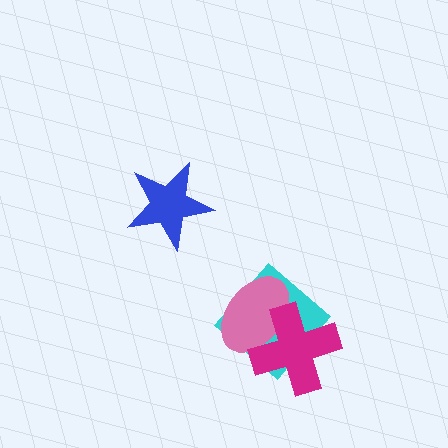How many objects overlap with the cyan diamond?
2 objects overlap with the cyan diamond.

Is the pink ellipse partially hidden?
Yes, it is partially covered by another shape.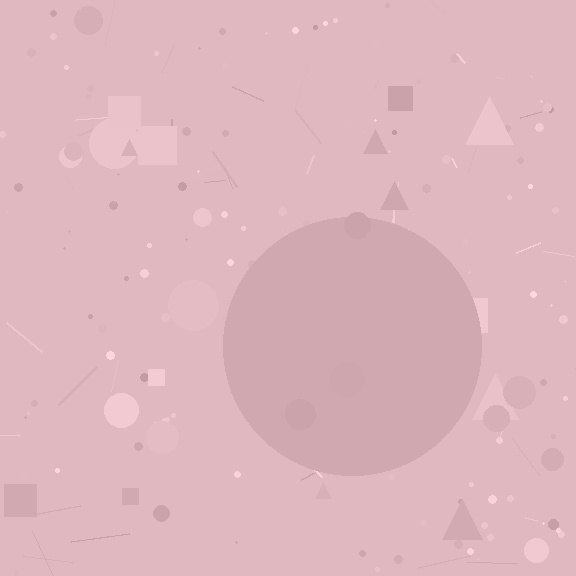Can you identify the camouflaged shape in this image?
The camouflaged shape is a circle.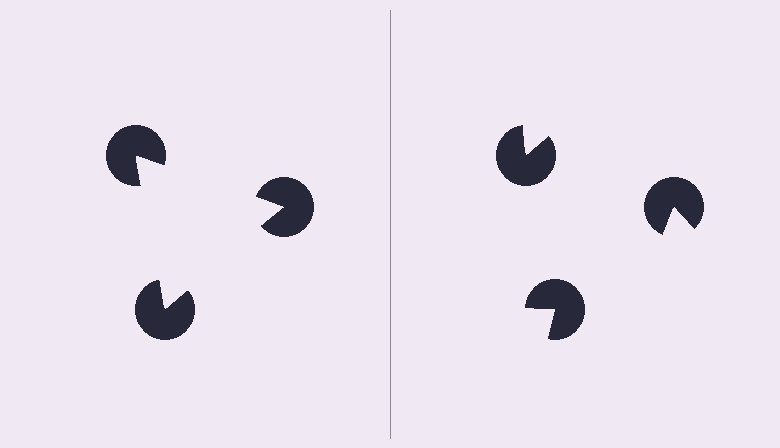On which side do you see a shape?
An illusory triangle appears on the left side. On the right side the wedge cuts are rotated, so no coherent shape forms.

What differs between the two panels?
The pac-man discs are positioned identically on both sides; only the wedge orientations differ. On the left they align to a triangle; on the right they are misaligned.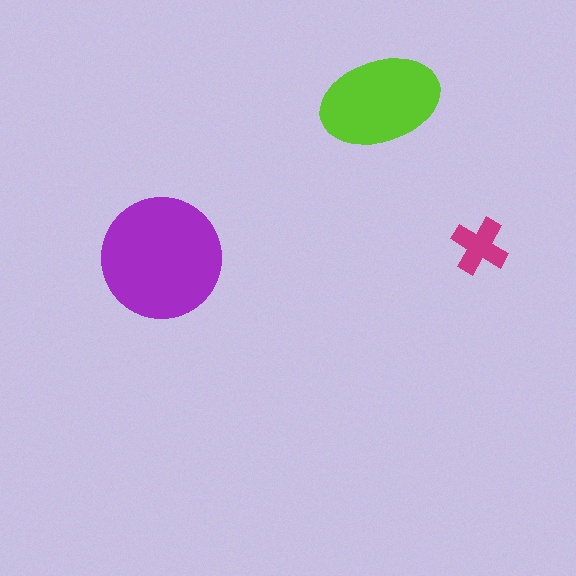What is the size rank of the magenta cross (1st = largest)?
3rd.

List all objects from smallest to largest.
The magenta cross, the lime ellipse, the purple circle.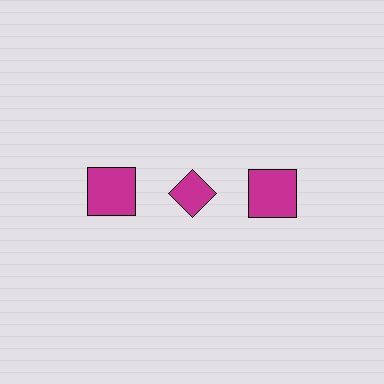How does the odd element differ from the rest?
It has a different shape: diamond instead of square.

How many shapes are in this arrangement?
There are 3 shapes arranged in a grid pattern.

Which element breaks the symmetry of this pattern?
The magenta diamond in the top row, second from left column breaks the symmetry. All other shapes are magenta squares.